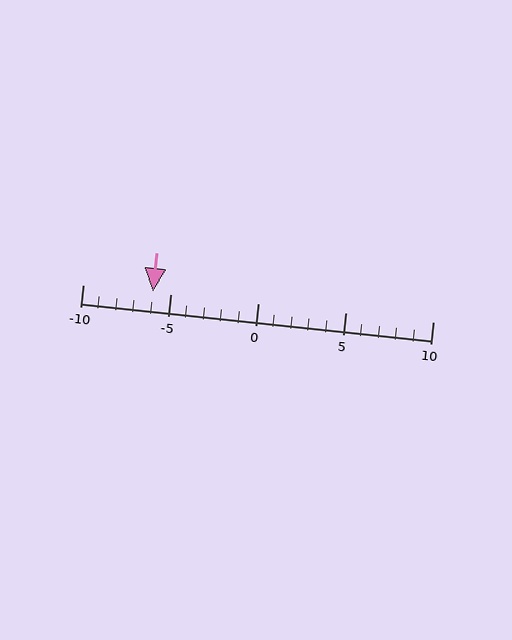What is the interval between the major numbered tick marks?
The major tick marks are spaced 5 units apart.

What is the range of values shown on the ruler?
The ruler shows values from -10 to 10.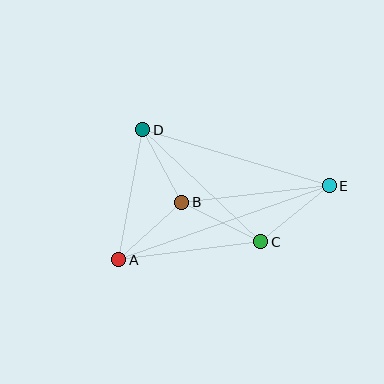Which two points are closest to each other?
Points B and D are closest to each other.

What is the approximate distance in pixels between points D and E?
The distance between D and E is approximately 195 pixels.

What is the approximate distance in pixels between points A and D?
The distance between A and D is approximately 132 pixels.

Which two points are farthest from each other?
Points A and E are farthest from each other.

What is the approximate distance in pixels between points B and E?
The distance between B and E is approximately 149 pixels.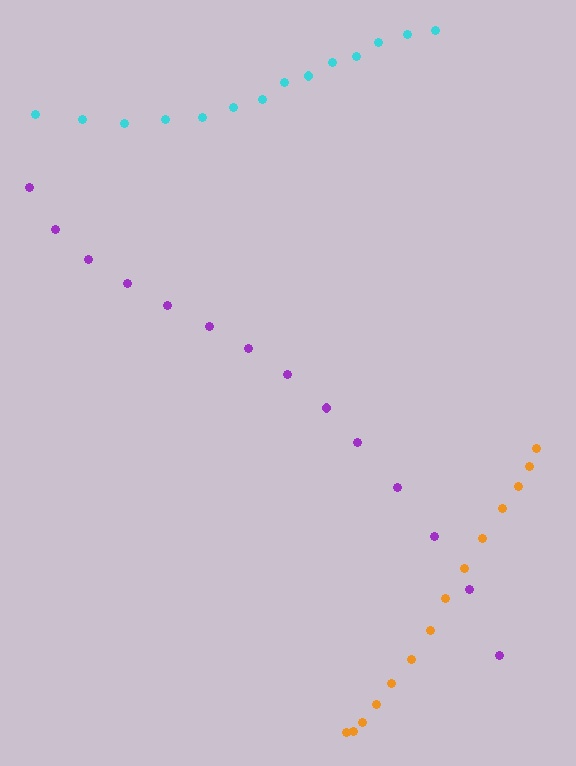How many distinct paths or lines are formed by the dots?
There are 3 distinct paths.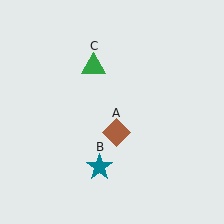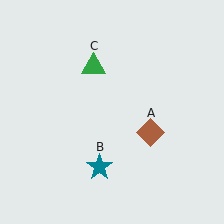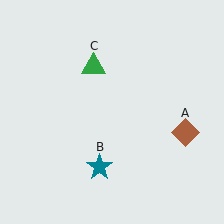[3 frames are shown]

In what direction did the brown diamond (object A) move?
The brown diamond (object A) moved right.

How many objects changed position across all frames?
1 object changed position: brown diamond (object A).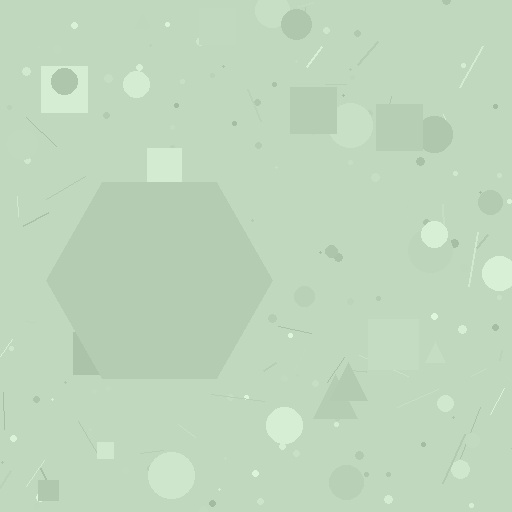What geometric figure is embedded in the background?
A hexagon is embedded in the background.